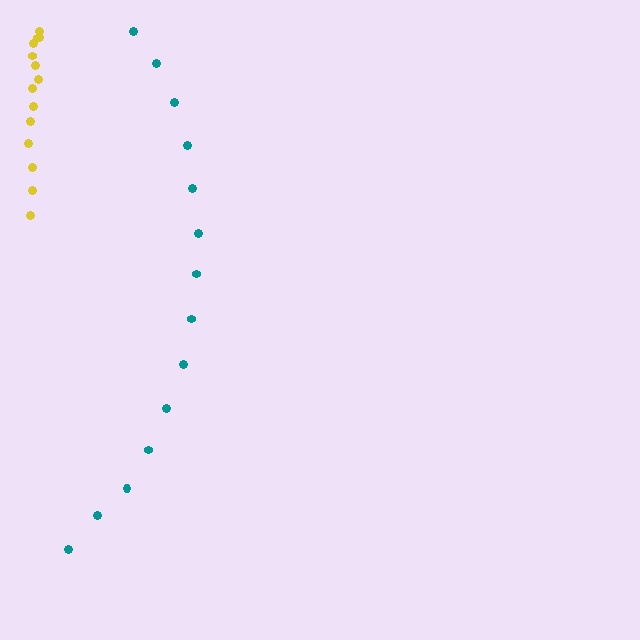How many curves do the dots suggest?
There are 2 distinct paths.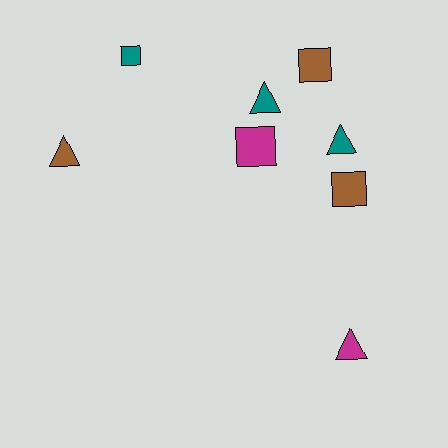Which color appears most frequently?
Teal, with 3 objects.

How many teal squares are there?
There is 1 teal square.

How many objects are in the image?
There are 8 objects.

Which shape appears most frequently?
Square, with 4 objects.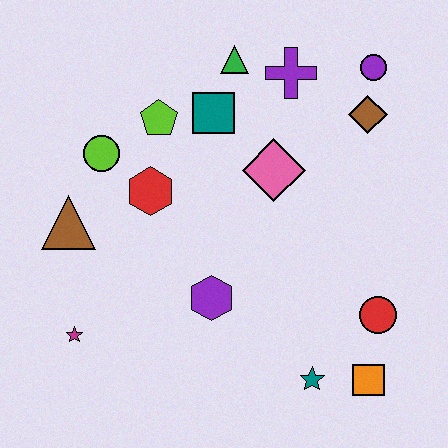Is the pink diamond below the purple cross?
Yes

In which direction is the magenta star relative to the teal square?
The magenta star is below the teal square.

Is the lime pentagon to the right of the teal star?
No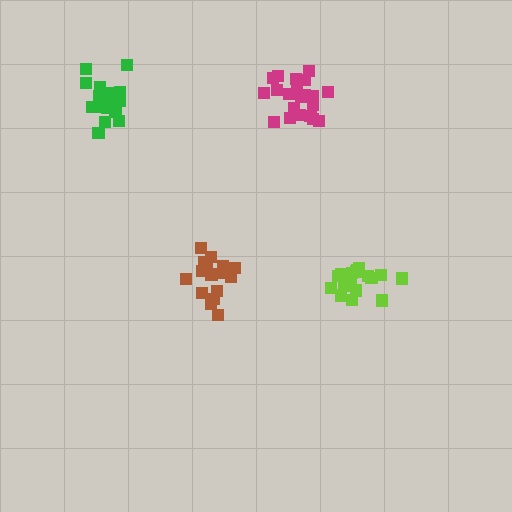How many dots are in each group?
Group 1: 17 dots, Group 2: 21 dots, Group 3: 17 dots, Group 4: 21 dots (76 total).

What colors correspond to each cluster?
The clusters are colored: lime, magenta, brown, green.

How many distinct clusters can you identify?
There are 4 distinct clusters.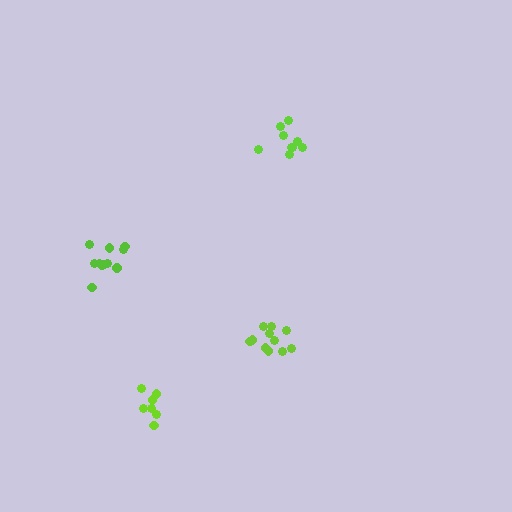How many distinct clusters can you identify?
There are 4 distinct clusters.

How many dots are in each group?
Group 1: 11 dots, Group 2: 9 dots, Group 3: 11 dots, Group 4: 7 dots (38 total).